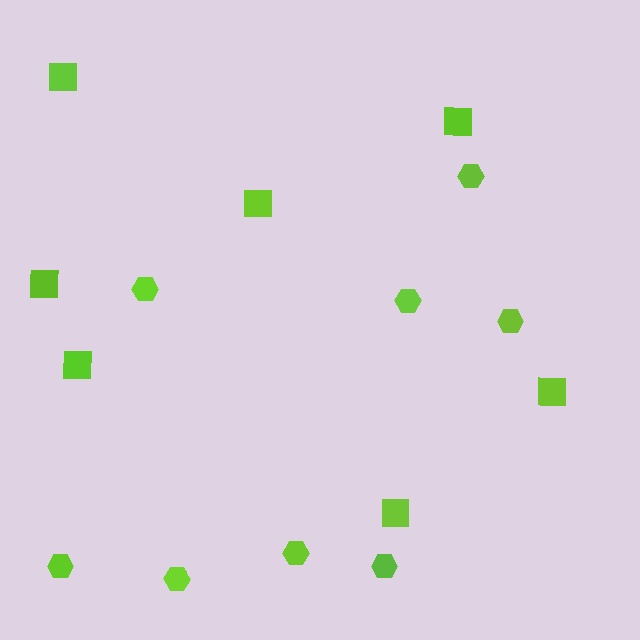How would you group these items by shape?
There are 2 groups: one group of squares (7) and one group of hexagons (8).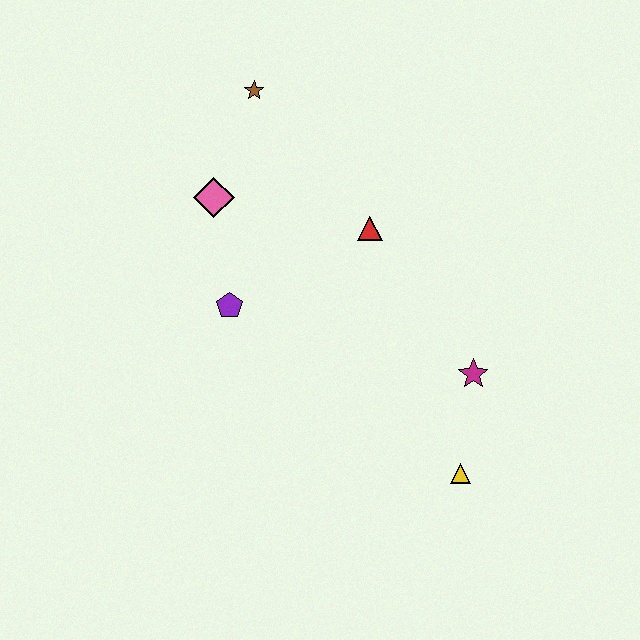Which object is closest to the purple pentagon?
The pink diamond is closest to the purple pentagon.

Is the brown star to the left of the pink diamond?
No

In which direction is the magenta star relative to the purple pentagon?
The magenta star is to the right of the purple pentagon.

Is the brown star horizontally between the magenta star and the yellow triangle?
No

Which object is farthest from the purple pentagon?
The yellow triangle is farthest from the purple pentagon.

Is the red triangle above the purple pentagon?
Yes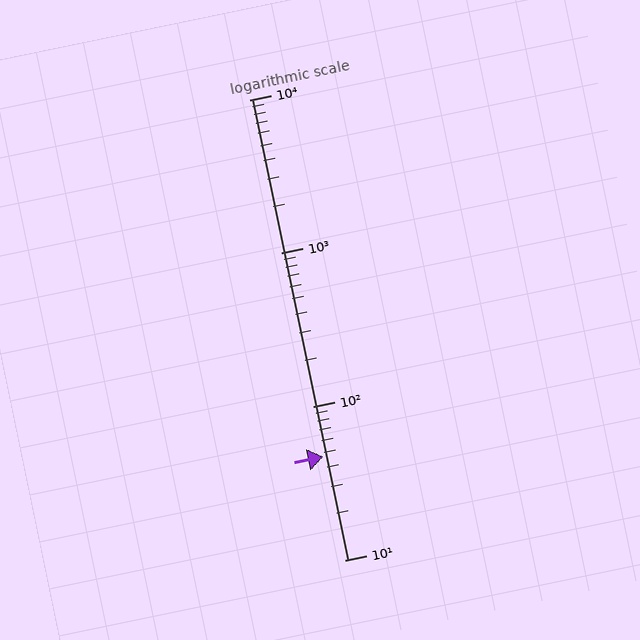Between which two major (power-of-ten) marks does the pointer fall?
The pointer is between 10 and 100.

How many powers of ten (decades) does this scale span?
The scale spans 3 decades, from 10 to 10000.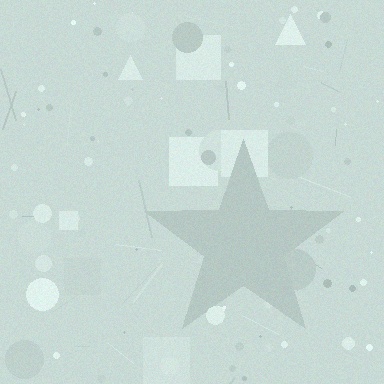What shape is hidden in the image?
A star is hidden in the image.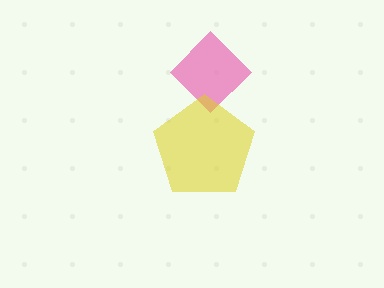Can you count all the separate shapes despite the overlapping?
Yes, there are 2 separate shapes.